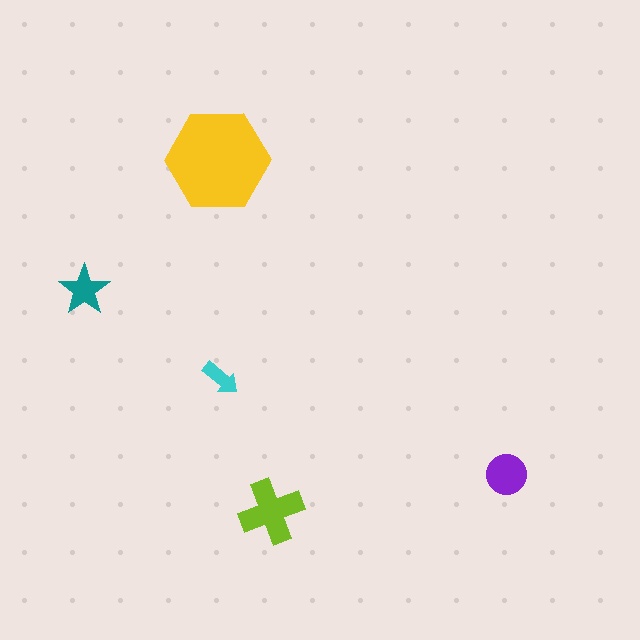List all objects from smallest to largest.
The cyan arrow, the teal star, the purple circle, the lime cross, the yellow hexagon.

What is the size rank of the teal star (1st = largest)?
4th.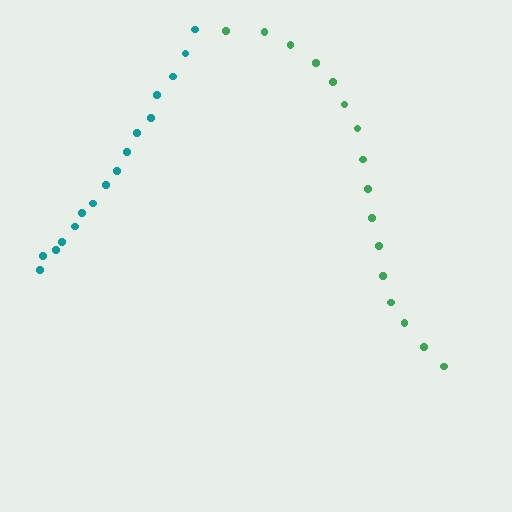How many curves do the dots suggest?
There are 2 distinct paths.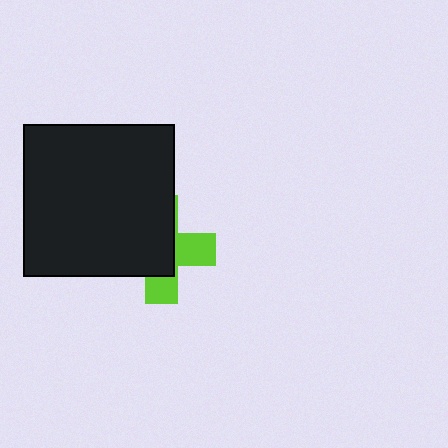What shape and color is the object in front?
The object in front is a black square.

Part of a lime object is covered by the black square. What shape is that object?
It is a cross.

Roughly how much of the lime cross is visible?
A small part of it is visible (roughly 38%).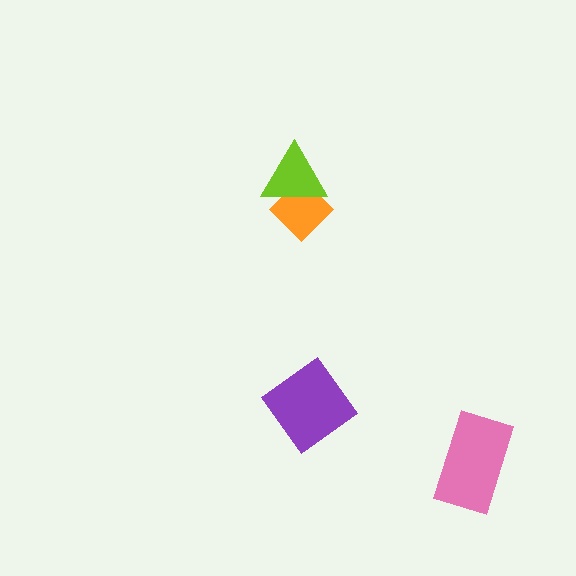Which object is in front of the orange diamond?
The lime triangle is in front of the orange diamond.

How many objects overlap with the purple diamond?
0 objects overlap with the purple diamond.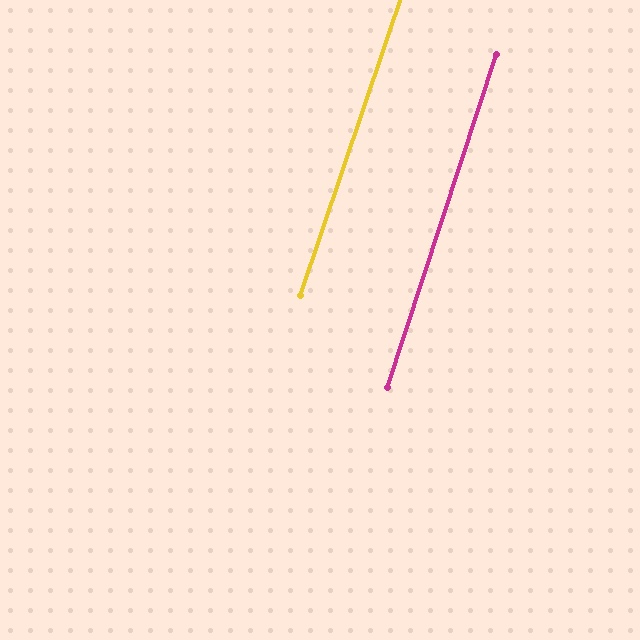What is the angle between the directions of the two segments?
Approximately 1 degree.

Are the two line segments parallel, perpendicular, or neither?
Parallel — their directions differ by only 0.6°.